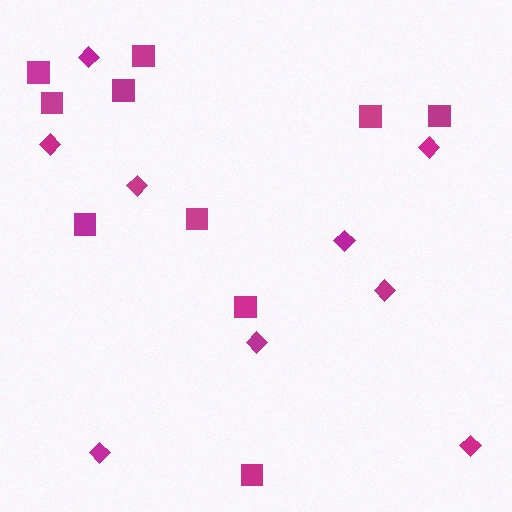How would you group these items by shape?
There are 2 groups: one group of squares (10) and one group of diamonds (9).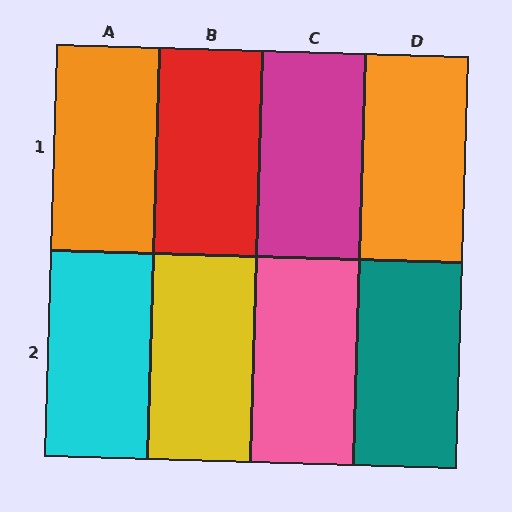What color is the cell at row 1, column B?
Red.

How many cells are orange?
2 cells are orange.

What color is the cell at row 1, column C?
Magenta.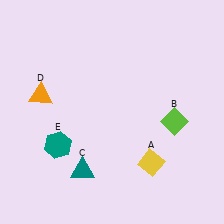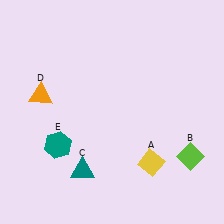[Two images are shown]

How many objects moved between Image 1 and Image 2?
1 object moved between the two images.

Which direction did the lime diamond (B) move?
The lime diamond (B) moved down.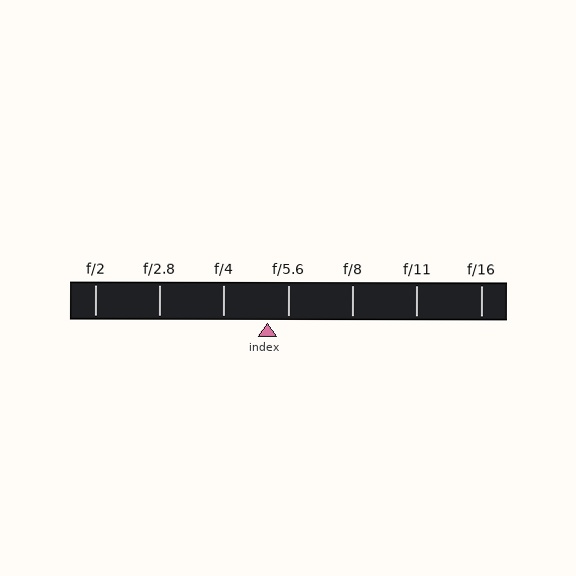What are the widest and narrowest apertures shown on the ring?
The widest aperture shown is f/2 and the narrowest is f/16.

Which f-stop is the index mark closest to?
The index mark is closest to f/5.6.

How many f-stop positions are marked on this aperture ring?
There are 7 f-stop positions marked.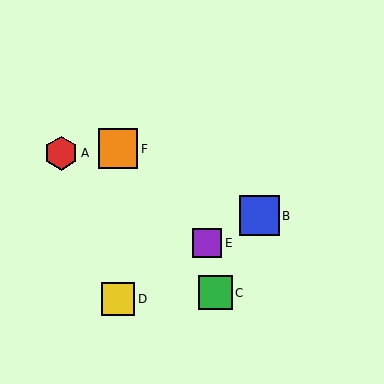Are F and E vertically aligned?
No, F is at x≈118 and E is at x≈207.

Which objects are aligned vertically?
Objects D, F are aligned vertically.